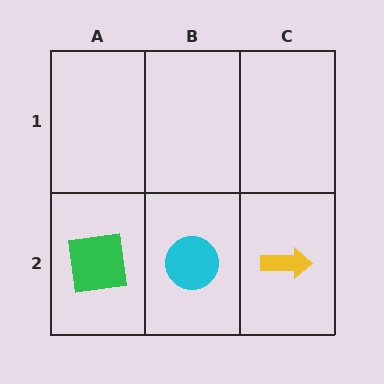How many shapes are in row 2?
3 shapes.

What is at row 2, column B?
A cyan circle.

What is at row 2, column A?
A green square.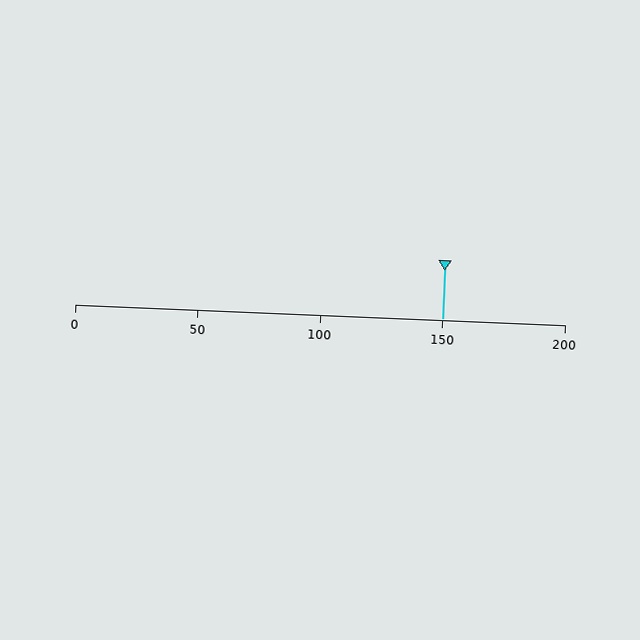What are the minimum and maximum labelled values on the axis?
The axis runs from 0 to 200.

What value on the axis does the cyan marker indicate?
The marker indicates approximately 150.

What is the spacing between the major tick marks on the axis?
The major ticks are spaced 50 apart.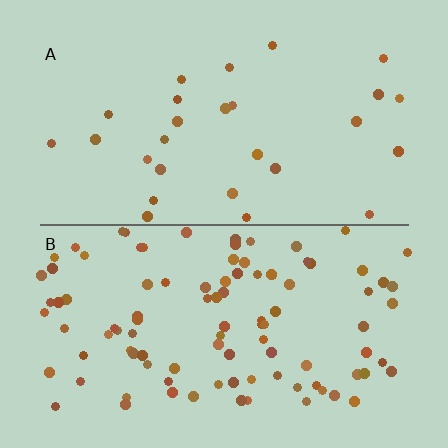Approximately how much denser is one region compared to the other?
Approximately 3.7× — region B over region A.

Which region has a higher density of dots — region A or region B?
B (the bottom).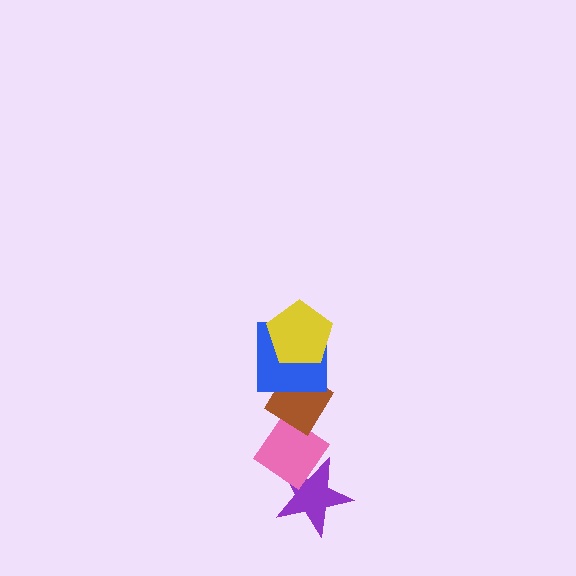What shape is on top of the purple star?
The pink diamond is on top of the purple star.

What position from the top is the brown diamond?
The brown diamond is 3rd from the top.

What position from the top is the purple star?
The purple star is 5th from the top.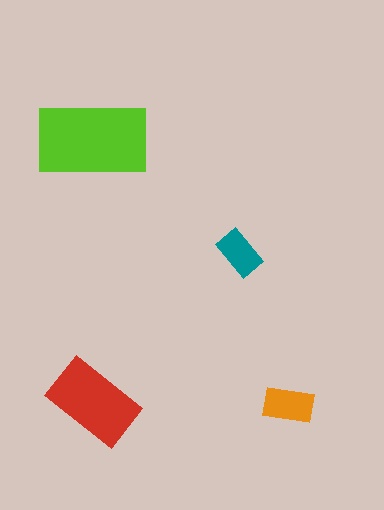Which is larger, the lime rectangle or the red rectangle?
The lime one.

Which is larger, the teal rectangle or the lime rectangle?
The lime one.